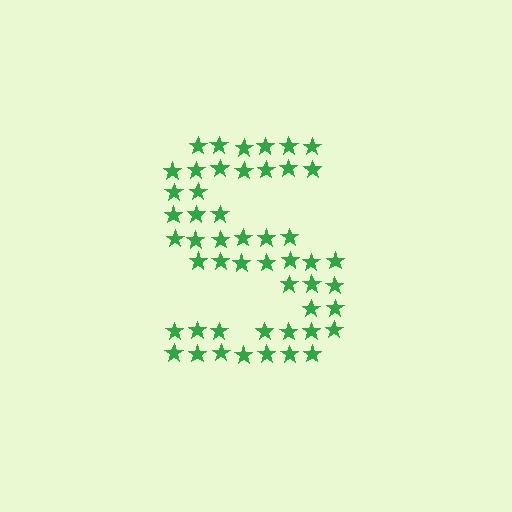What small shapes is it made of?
It is made of small stars.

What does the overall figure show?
The overall figure shows the letter S.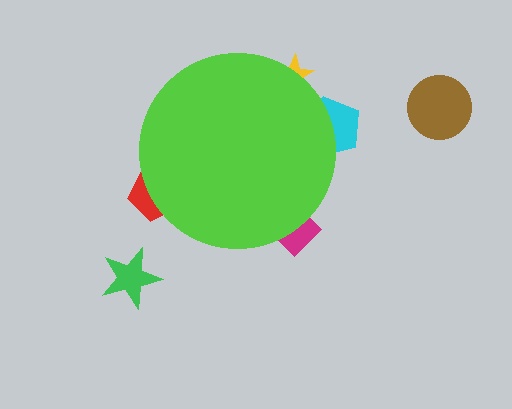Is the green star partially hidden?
No, the green star is fully visible.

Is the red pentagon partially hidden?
Yes, the red pentagon is partially hidden behind the lime circle.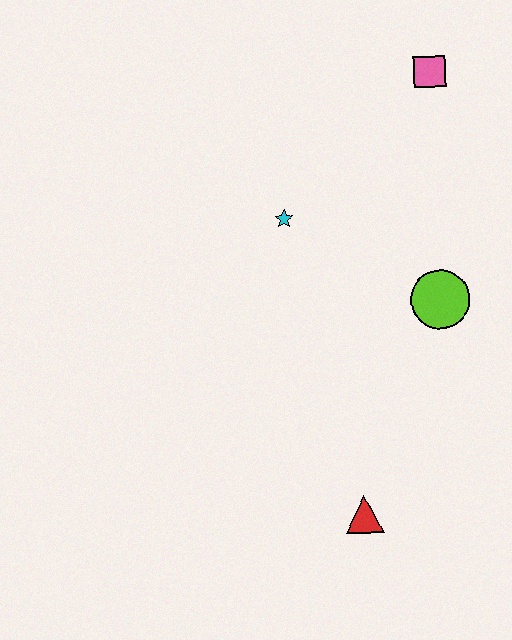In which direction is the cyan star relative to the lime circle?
The cyan star is to the left of the lime circle.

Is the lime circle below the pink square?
Yes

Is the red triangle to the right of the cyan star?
Yes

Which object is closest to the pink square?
The cyan star is closest to the pink square.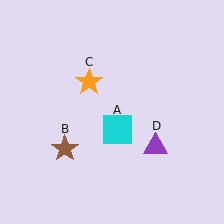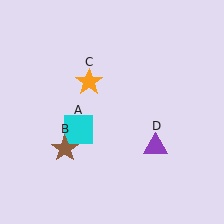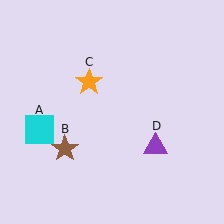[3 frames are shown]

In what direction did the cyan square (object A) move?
The cyan square (object A) moved left.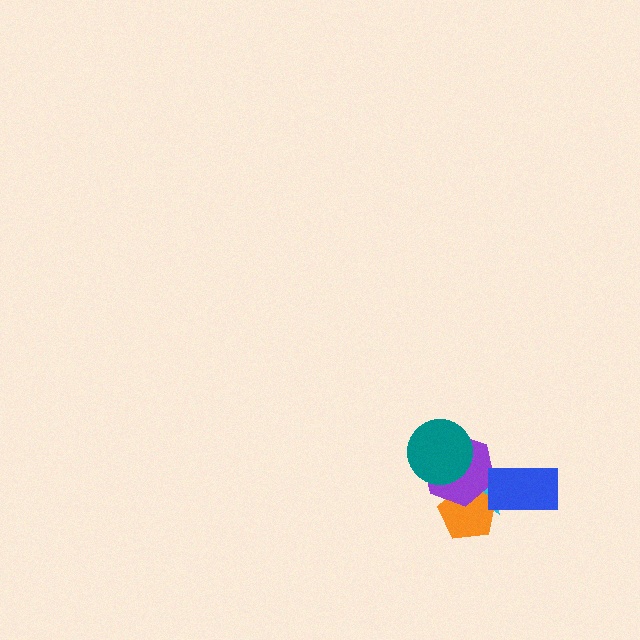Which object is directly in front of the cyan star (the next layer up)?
The orange pentagon is directly in front of the cyan star.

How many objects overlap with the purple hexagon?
3 objects overlap with the purple hexagon.